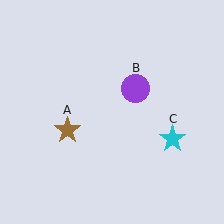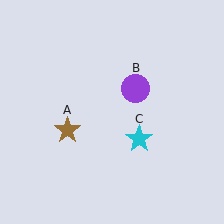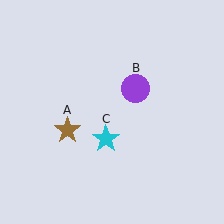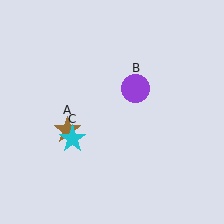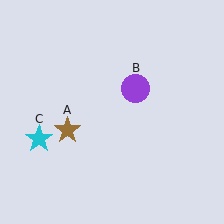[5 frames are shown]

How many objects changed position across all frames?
1 object changed position: cyan star (object C).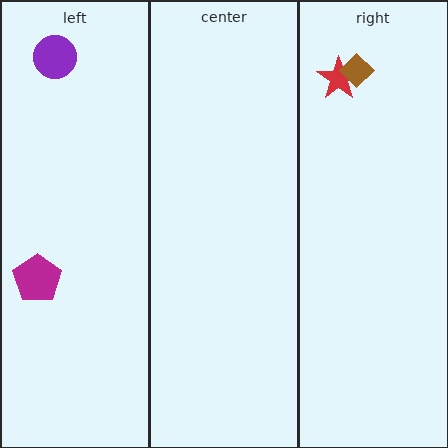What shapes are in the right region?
The red star, the brown diamond.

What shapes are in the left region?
The magenta pentagon, the purple circle.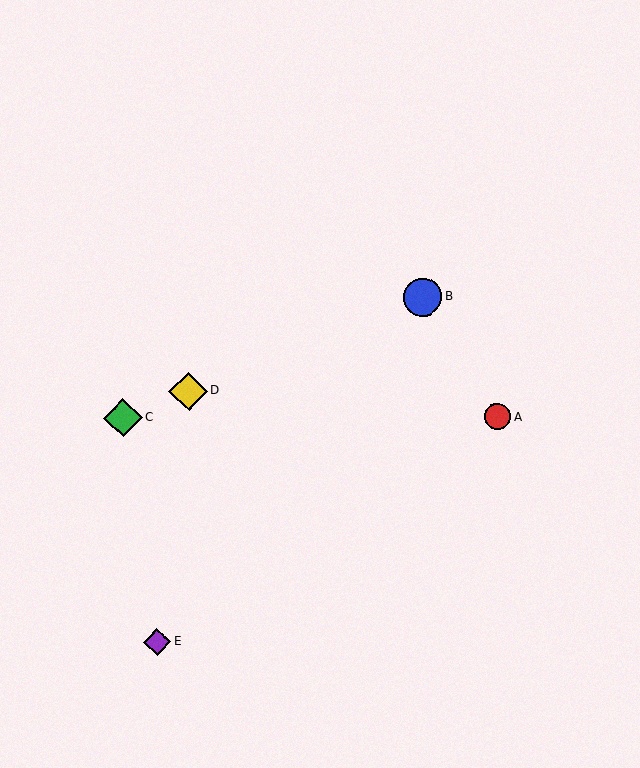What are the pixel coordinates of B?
Object B is at (423, 297).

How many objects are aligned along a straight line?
3 objects (B, C, D) are aligned along a straight line.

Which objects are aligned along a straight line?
Objects B, C, D are aligned along a straight line.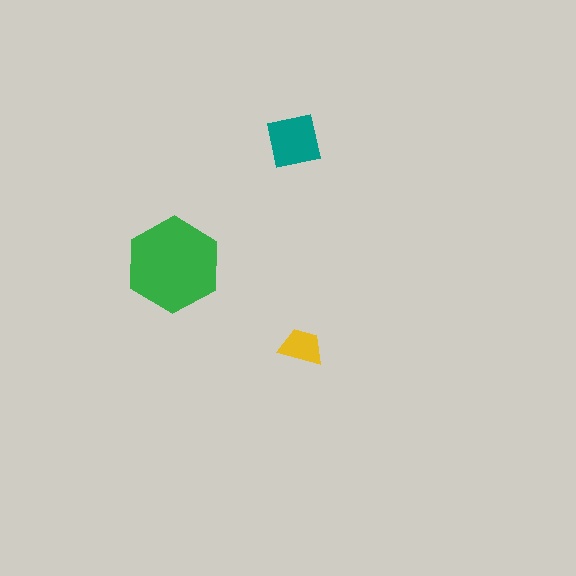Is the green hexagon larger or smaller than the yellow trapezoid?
Larger.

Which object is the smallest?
The yellow trapezoid.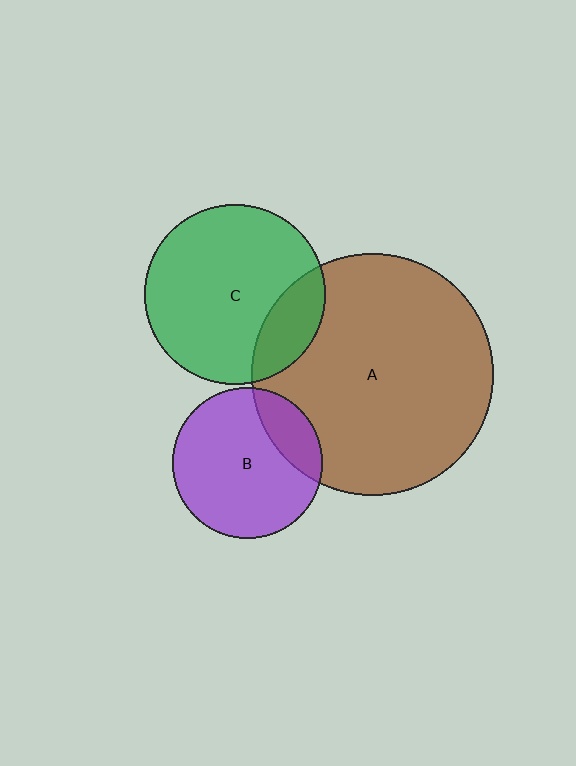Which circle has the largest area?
Circle A (brown).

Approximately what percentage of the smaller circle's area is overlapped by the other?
Approximately 20%.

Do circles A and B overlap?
Yes.